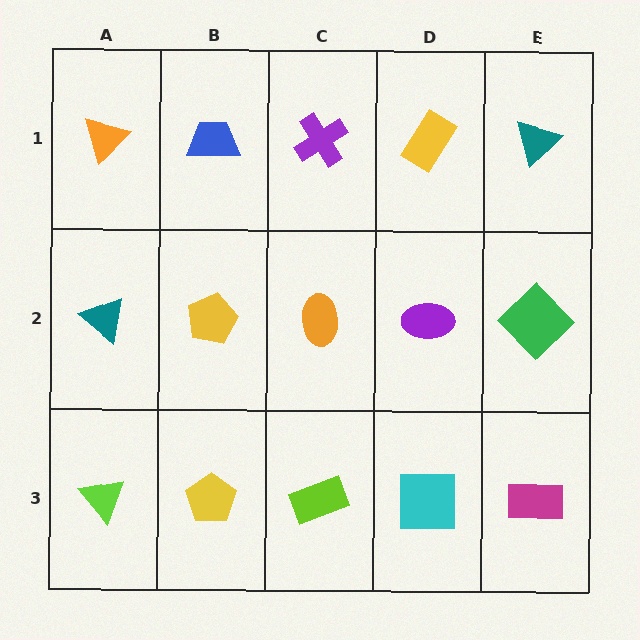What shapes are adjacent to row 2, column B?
A blue trapezoid (row 1, column B), a yellow pentagon (row 3, column B), a teal triangle (row 2, column A), an orange ellipse (row 2, column C).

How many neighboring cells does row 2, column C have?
4.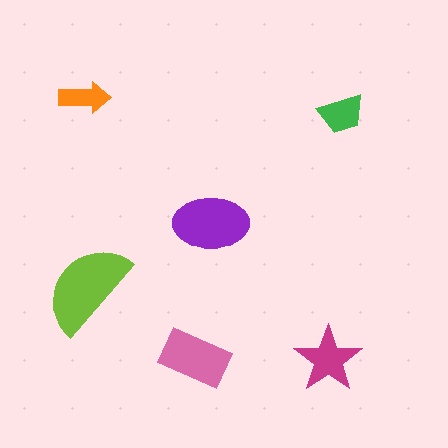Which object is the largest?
The lime semicircle.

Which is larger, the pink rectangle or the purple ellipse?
The purple ellipse.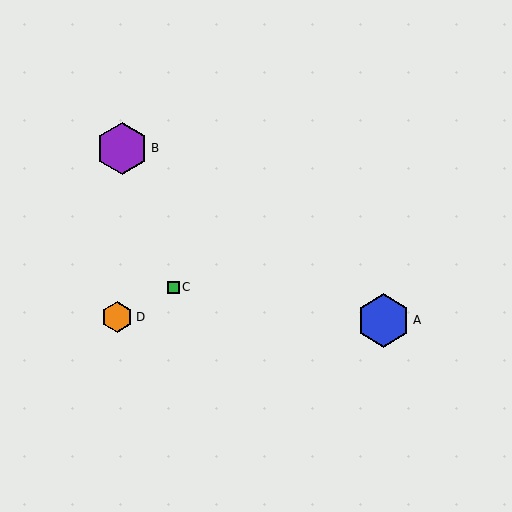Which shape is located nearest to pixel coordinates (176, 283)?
The green square (labeled C) at (173, 287) is nearest to that location.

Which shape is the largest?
The blue hexagon (labeled A) is the largest.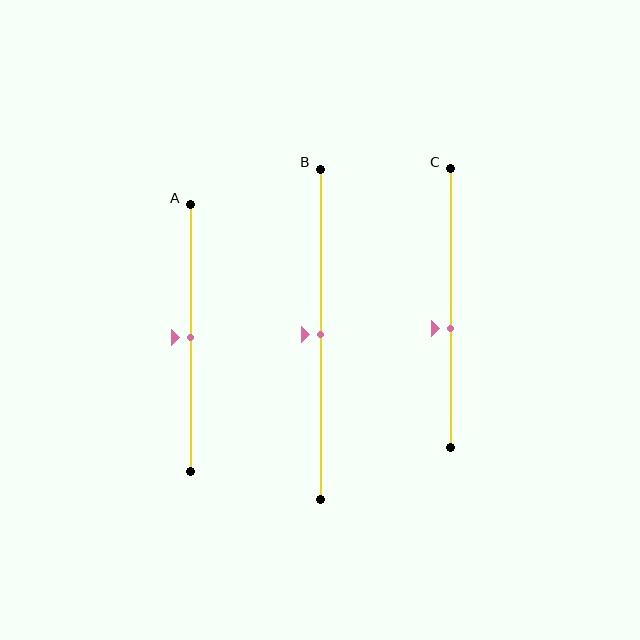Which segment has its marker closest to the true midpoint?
Segment A has its marker closest to the true midpoint.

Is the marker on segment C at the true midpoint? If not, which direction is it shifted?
No, the marker on segment C is shifted downward by about 7% of the segment length.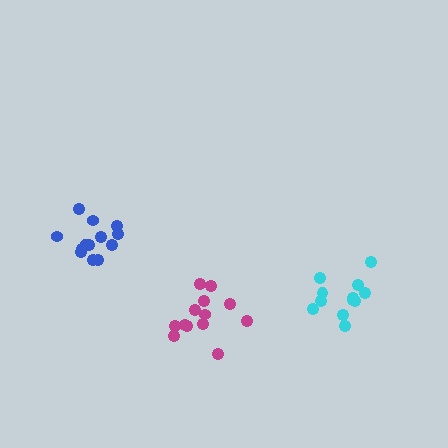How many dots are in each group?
Group 1: 13 dots, Group 2: 13 dots, Group 3: 12 dots (38 total).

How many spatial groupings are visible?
There are 3 spatial groupings.